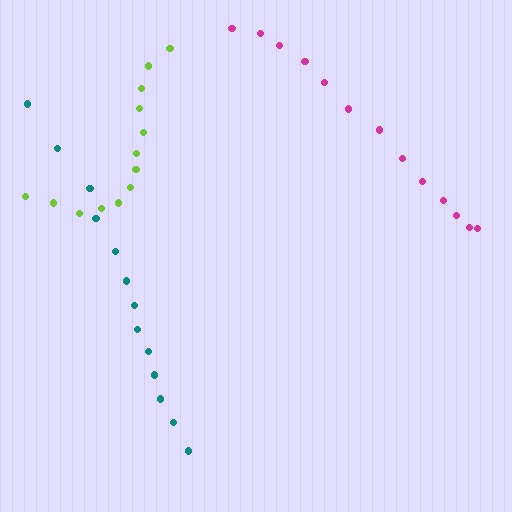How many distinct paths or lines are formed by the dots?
There are 3 distinct paths.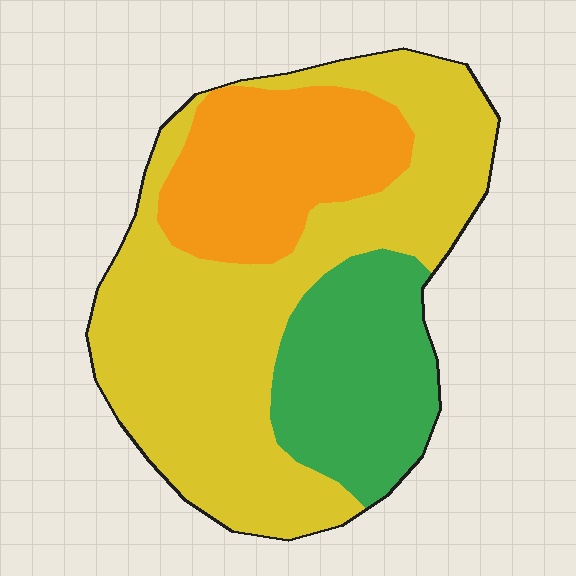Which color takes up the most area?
Yellow, at roughly 55%.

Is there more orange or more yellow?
Yellow.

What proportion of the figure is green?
Green covers 23% of the figure.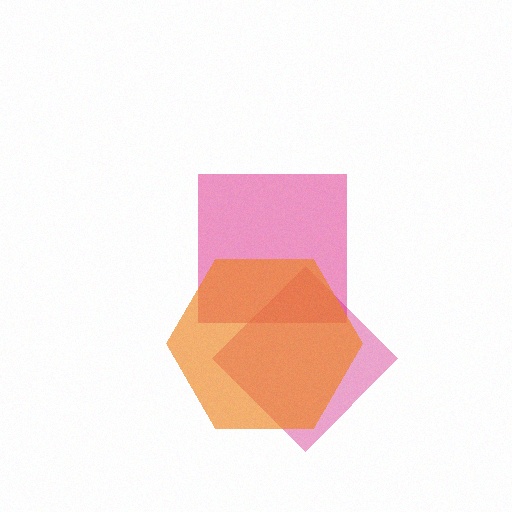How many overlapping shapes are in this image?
There are 3 overlapping shapes in the image.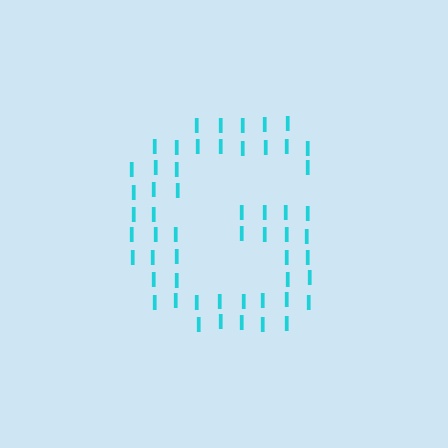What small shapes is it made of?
It is made of small letter I's.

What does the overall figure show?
The overall figure shows the letter G.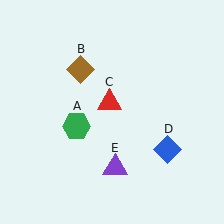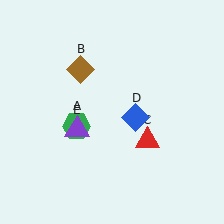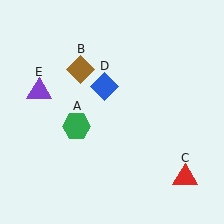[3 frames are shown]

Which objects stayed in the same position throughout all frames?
Green hexagon (object A) and brown diamond (object B) remained stationary.